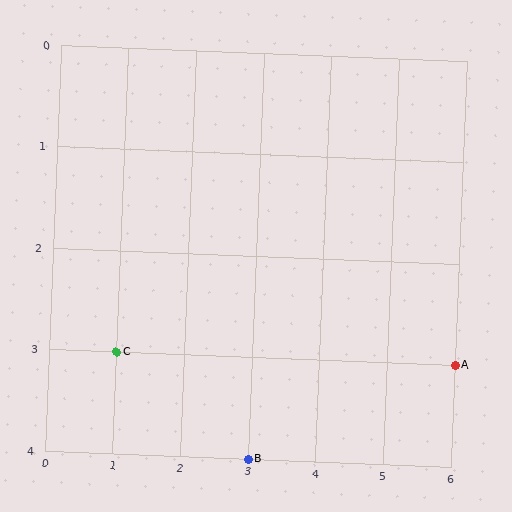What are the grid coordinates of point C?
Point C is at grid coordinates (1, 3).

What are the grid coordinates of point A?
Point A is at grid coordinates (6, 3).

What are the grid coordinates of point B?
Point B is at grid coordinates (3, 4).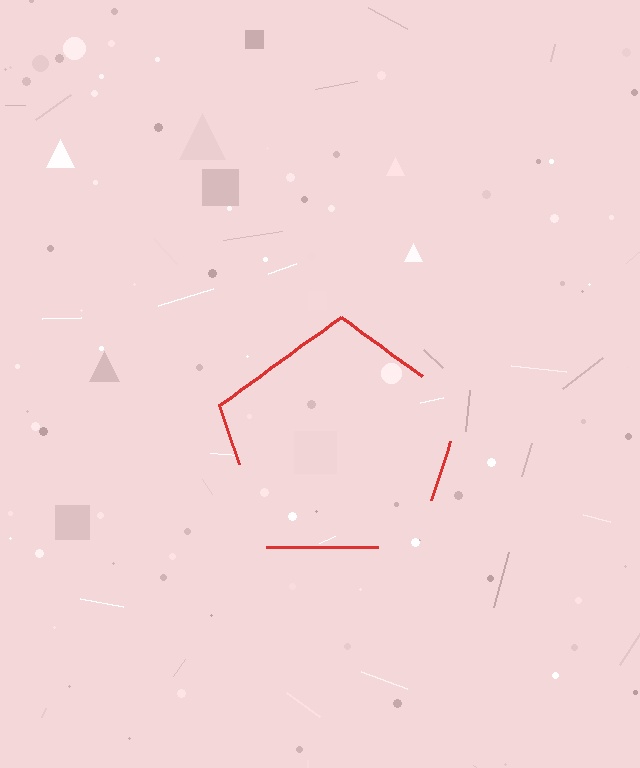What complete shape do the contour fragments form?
The contour fragments form a pentagon.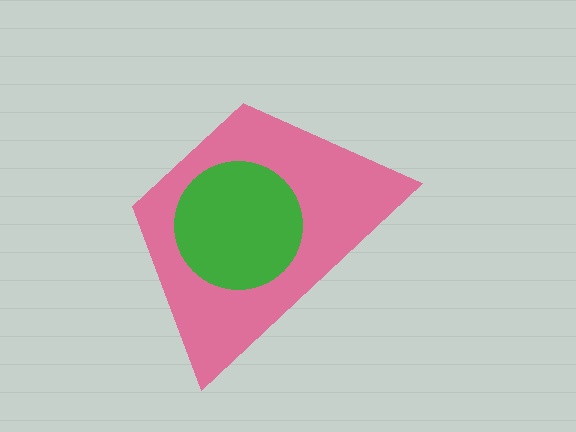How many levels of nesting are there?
2.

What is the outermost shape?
The pink trapezoid.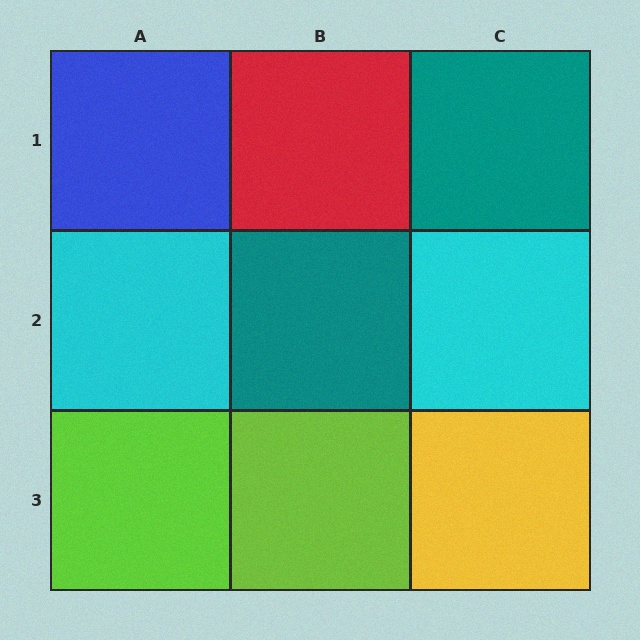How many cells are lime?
2 cells are lime.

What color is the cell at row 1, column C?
Teal.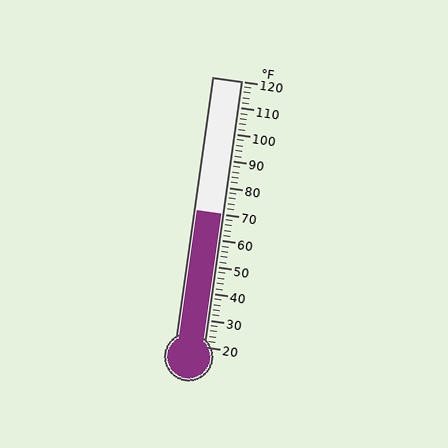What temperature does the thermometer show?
The thermometer shows approximately 70°F.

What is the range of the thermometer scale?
The thermometer scale ranges from 20°F to 120°F.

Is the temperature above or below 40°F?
The temperature is above 40°F.